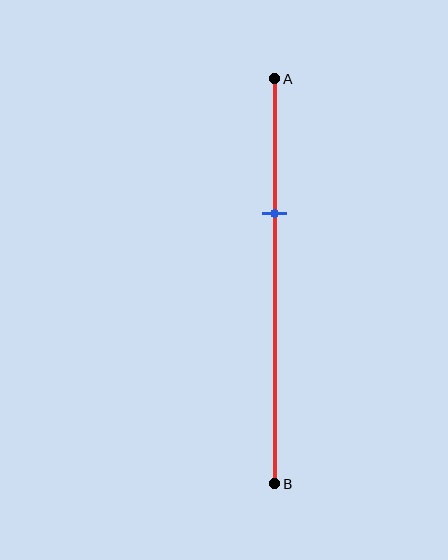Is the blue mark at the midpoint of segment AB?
No, the mark is at about 35% from A, not at the 50% midpoint.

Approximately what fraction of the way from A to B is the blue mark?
The blue mark is approximately 35% of the way from A to B.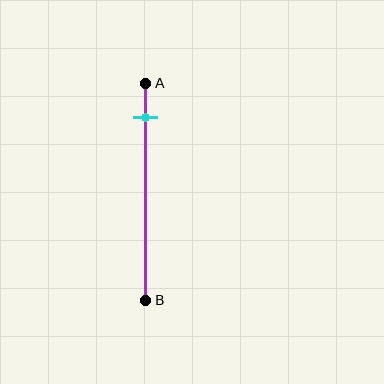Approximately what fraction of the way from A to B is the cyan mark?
The cyan mark is approximately 15% of the way from A to B.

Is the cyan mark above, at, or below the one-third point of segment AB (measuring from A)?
The cyan mark is above the one-third point of segment AB.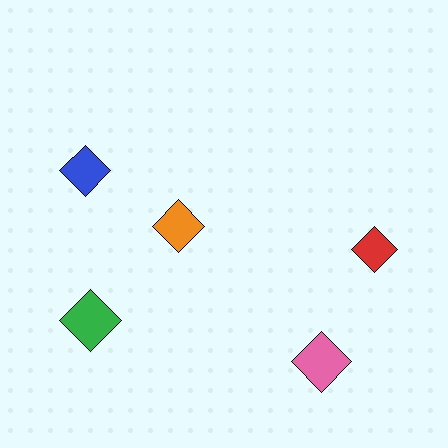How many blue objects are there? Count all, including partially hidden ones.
There is 1 blue object.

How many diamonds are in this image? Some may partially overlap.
There are 5 diamonds.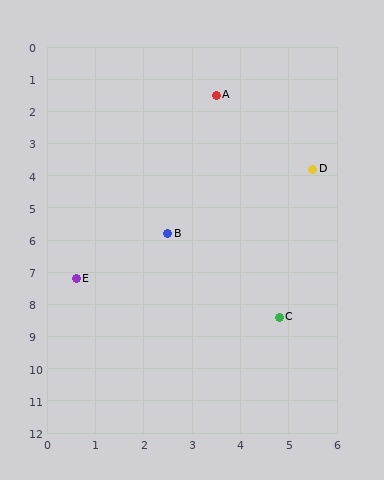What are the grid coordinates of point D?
Point D is at approximately (5.5, 3.8).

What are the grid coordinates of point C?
Point C is at approximately (4.8, 8.4).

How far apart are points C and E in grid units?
Points C and E are about 4.4 grid units apart.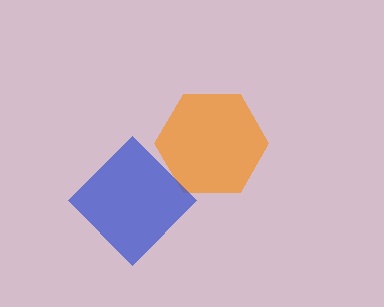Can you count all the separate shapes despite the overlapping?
Yes, there are 2 separate shapes.